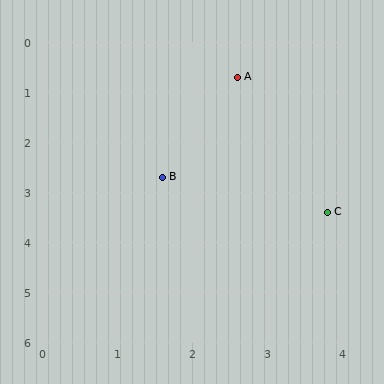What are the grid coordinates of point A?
Point A is at approximately (2.6, 0.7).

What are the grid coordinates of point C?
Point C is at approximately (3.8, 3.4).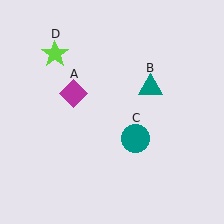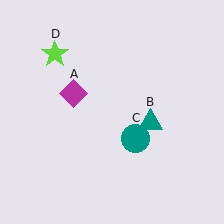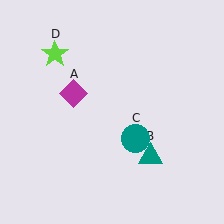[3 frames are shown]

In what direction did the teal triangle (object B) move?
The teal triangle (object B) moved down.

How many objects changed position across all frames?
1 object changed position: teal triangle (object B).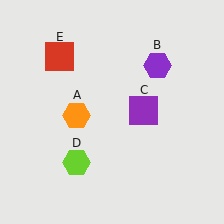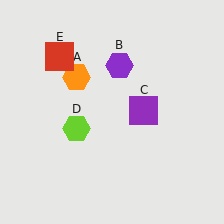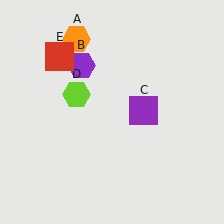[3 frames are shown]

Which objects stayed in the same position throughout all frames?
Purple square (object C) and red square (object E) remained stationary.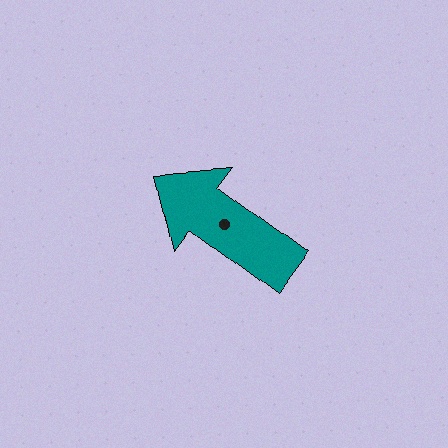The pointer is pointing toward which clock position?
Roughly 10 o'clock.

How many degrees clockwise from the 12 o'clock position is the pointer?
Approximately 307 degrees.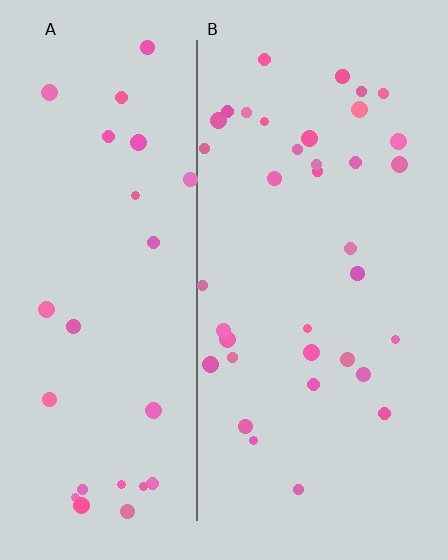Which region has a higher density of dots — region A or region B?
B (the right).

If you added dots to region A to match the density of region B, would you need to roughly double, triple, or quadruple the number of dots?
Approximately double.